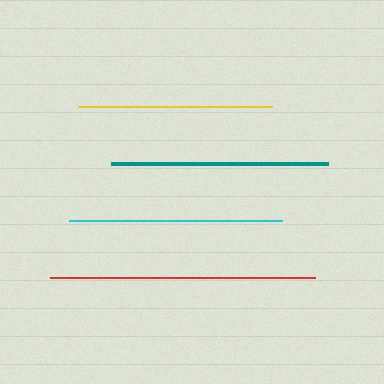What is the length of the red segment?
The red segment is approximately 265 pixels long.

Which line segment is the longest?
The red line is the longest at approximately 265 pixels.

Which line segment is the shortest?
The yellow line is the shortest at approximately 194 pixels.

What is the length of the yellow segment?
The yellow segment is approximately 194 pixels long.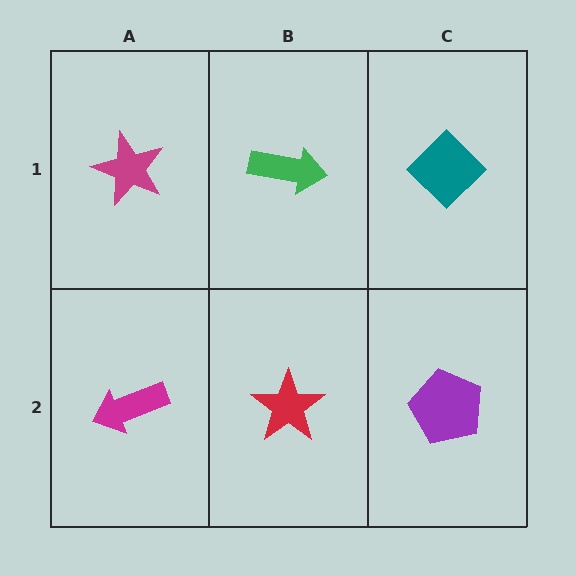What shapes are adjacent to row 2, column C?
A teal diamond (row 1, column C), a red star (row 2, column B).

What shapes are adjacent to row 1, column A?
A magenta arrow (row 2, column A), a green arrow (row 1, column B).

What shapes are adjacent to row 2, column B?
A green arrow (row 1, column B), a magenta arrow (row 2, column A), a purple pentagon (row 2, column C).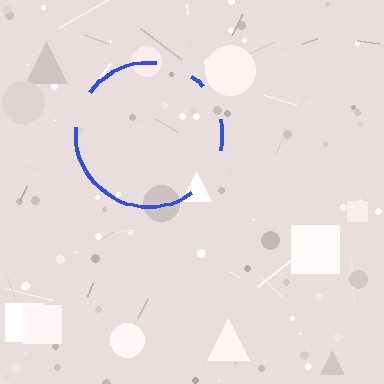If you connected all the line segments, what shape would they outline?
They would outline a circle.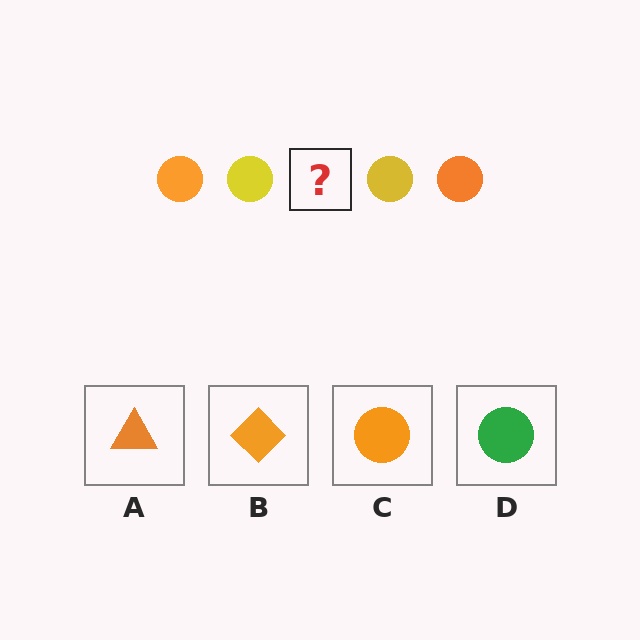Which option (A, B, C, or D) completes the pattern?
C.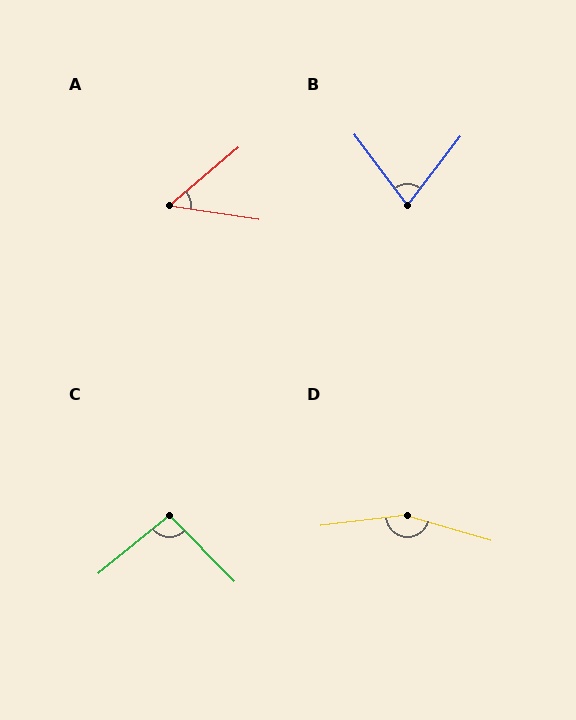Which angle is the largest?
D, at approximately 157 degrees.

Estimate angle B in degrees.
Approximately 75 degrees.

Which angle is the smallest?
A, at approximately 49 degrees.